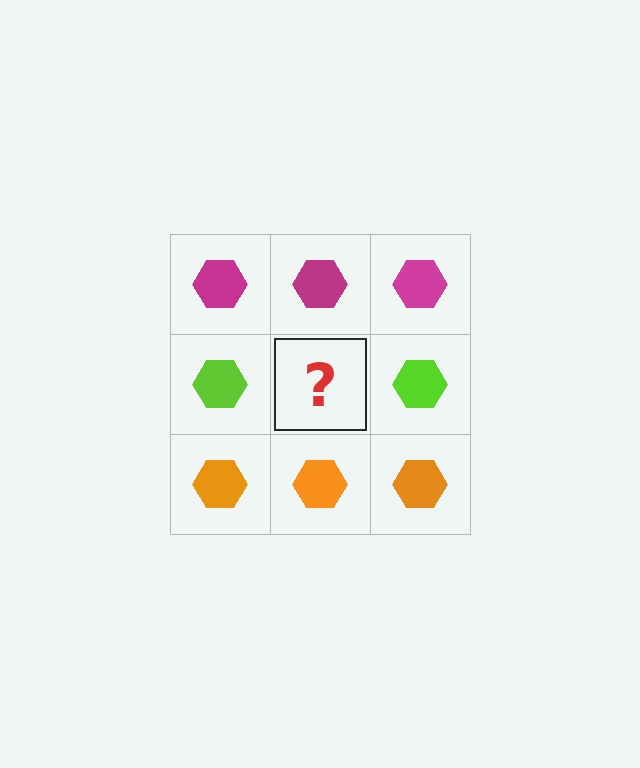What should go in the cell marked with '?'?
The missing cell should contain a lime hexagon.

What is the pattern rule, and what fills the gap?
The rule is that each row has a consistent color. The gap should be filled with a lime hexagon.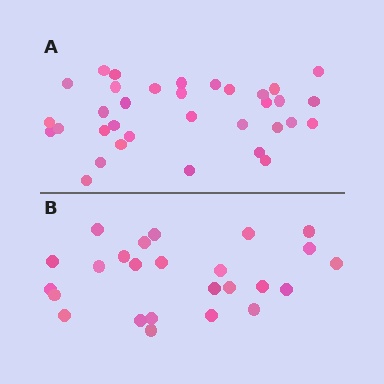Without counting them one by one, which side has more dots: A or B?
Region A (the top region) has more dots.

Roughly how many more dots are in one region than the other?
Region A has roughly 8 or so more dots than region B.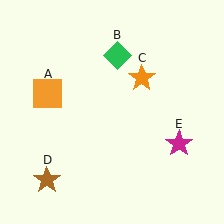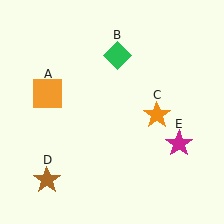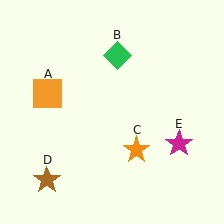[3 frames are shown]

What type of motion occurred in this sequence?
The orange star (object C) rotated clockwise around the center of the scene.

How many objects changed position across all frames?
1 object changed position: orange star (object C).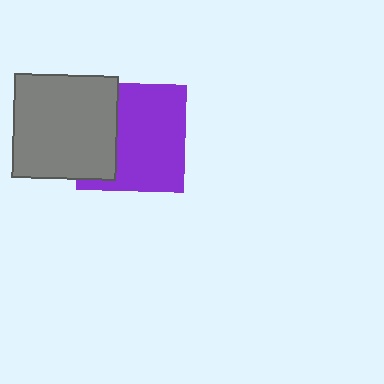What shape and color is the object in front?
The object in front is a gray square.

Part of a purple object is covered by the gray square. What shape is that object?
It is a square.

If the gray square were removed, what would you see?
You would see the complete purple square.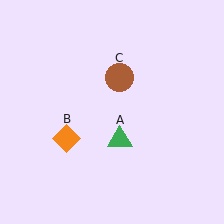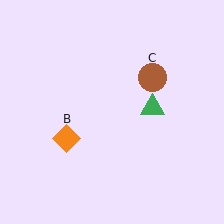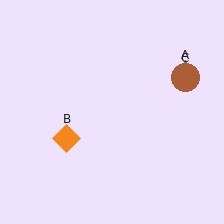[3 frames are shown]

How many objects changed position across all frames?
2 objects changed position: green triangle (object A), brown circle (object C).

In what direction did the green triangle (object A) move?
The green triangle (object A) moved up and to the right.